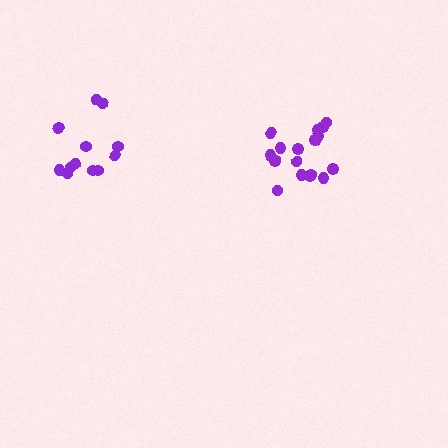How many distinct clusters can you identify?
There are 2 distinct clusters.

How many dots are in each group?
Group 1: 17 dots, Group 2: 12 dots (29 total).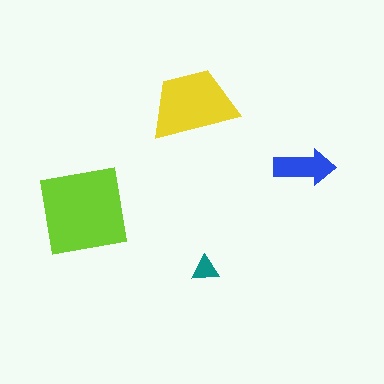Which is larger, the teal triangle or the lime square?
The lime square.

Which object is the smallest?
The teal triangle.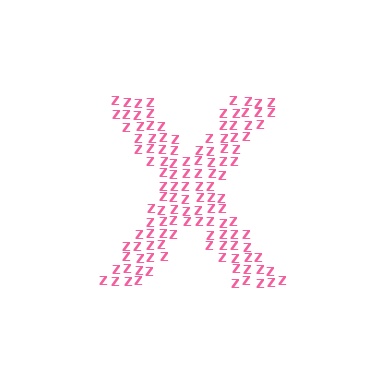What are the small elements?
The small elements are letter Z's.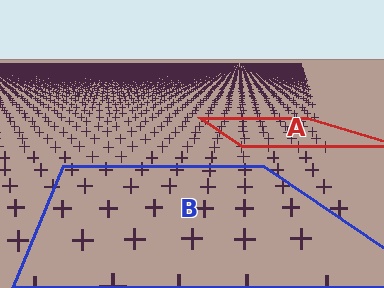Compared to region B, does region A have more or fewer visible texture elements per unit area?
Region A has more texture elements per unit area — they are packed more densely because it is farther away.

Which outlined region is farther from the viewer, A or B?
Region A is farther from the viewer — the texture elements inside it appear smaller and more densely packed.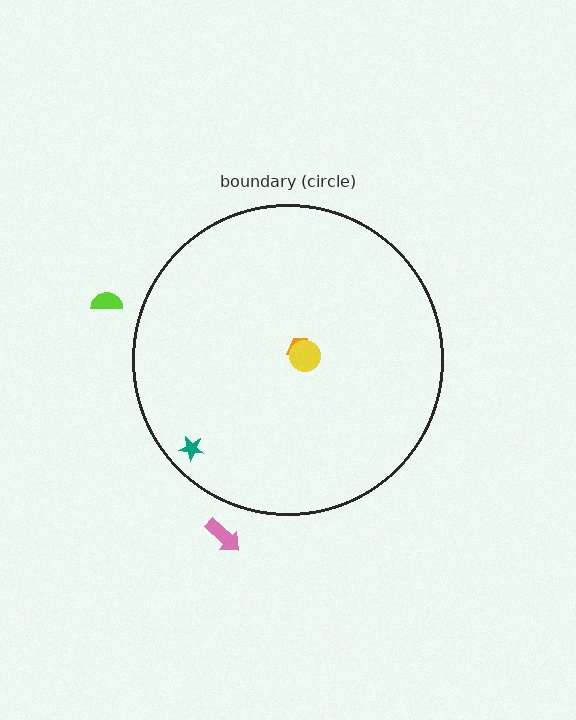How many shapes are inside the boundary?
3 inside, 2 outside.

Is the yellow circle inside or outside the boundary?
Inside.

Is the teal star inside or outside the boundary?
Inside.